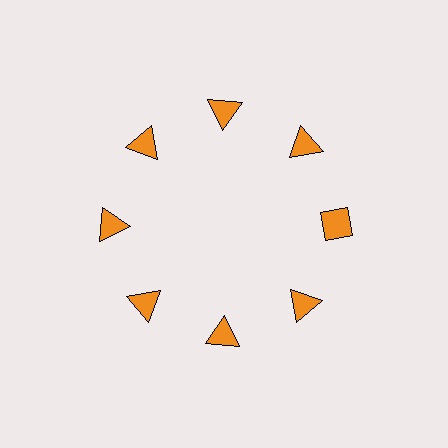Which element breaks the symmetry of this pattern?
The orange diamond at roughly the 3 o'clock position breaks the symmetry. All other shapes are orange triangles.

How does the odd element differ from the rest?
It has a different shape: diamond instead of triangle.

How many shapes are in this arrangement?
There are 8 shapes arranged in a ring pattern.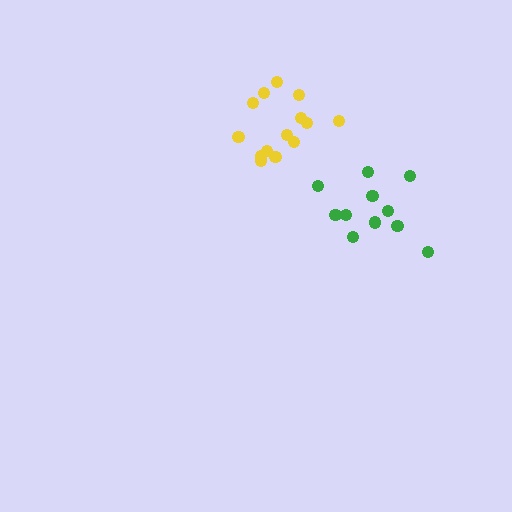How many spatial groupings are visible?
There are 2 spatial groupings.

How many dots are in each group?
Group 1: 14 dots, Group 2: 11 dots (25 total).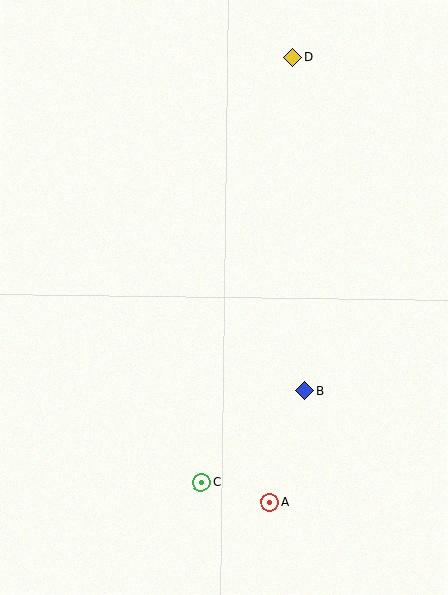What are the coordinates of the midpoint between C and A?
The midpoint between C and A is at (236, 492).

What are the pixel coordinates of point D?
Point D is at (293, 57).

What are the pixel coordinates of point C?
Point C is at (201, 482).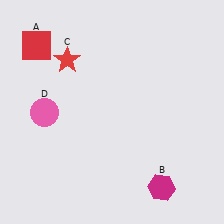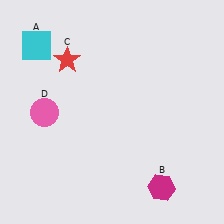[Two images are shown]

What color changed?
The square (A) changed from red in Image 1 to cyan in Image 2.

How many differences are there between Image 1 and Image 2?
There is 1 difference between the two images.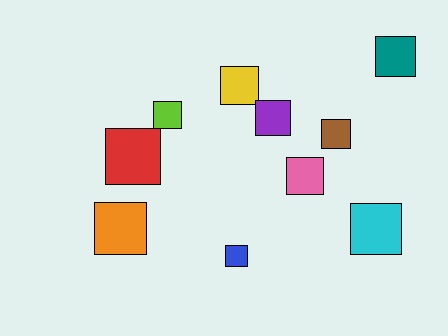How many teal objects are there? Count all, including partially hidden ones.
There is 1 teal object.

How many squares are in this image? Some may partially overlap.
There are 10 squares.